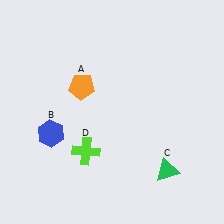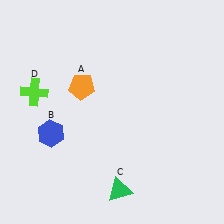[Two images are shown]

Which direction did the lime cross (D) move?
The lime cross (D) moved up.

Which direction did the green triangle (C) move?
The green triangle (C) moved left.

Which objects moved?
The objects that moved are: the green triangle (C), the lime cross (D).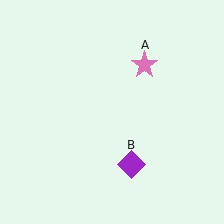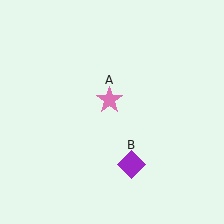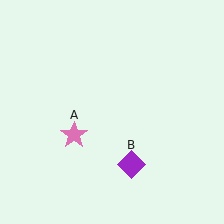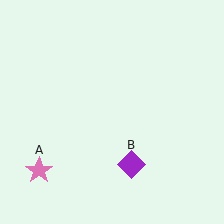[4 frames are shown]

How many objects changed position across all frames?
1 object changed position: pink star (object A).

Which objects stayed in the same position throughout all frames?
Purple diamond (object B) remained stationary.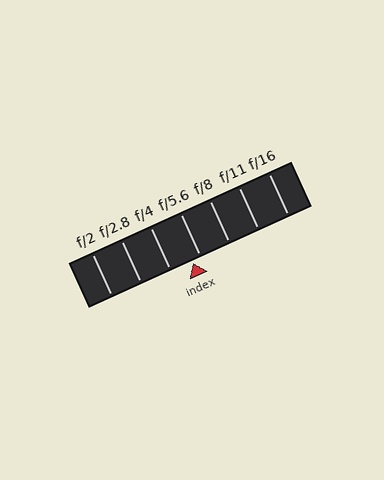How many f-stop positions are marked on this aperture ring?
There are 7 f-stop positions marked.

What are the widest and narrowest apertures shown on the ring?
The widest aperture shown is f/2 and the narrowest is f/16.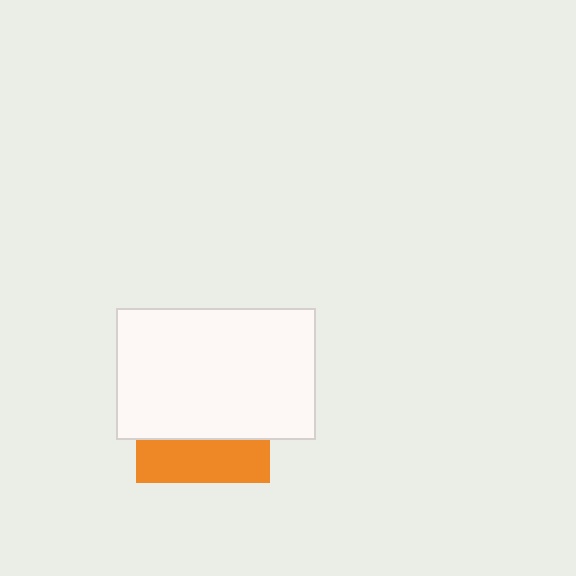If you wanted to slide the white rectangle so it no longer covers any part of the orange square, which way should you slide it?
Slide it up — that is the most direct way to separate the two shapes.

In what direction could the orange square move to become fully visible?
The orange square could move down. That would shift it out from behind the white rectangle entirely.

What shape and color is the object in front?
The object in front is a white rectangle.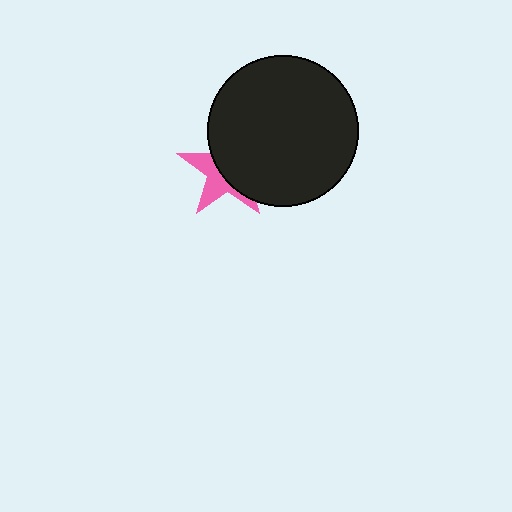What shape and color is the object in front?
The object in front is a black circle.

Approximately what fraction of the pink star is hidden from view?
Roughly 59% of the pink star is hidden behind the black circle.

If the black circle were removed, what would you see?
You would see the complete pink star.